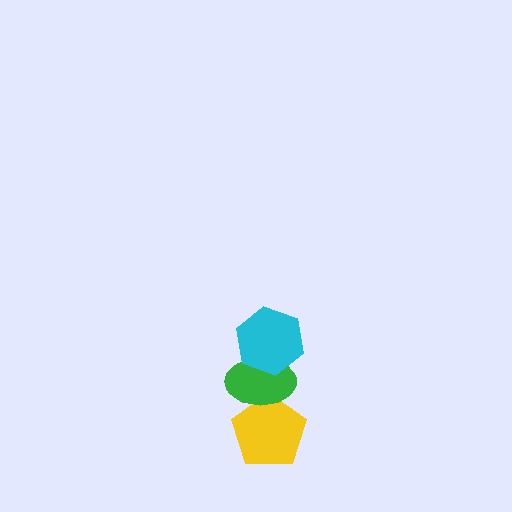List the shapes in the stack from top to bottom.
From top to bottom: the cyan hexagon, the green ellipse, the yellow pentagon.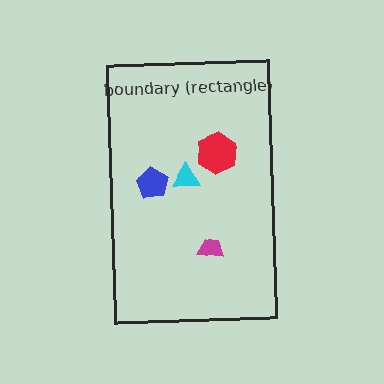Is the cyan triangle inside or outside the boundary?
Inside.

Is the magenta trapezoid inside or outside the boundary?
Inside.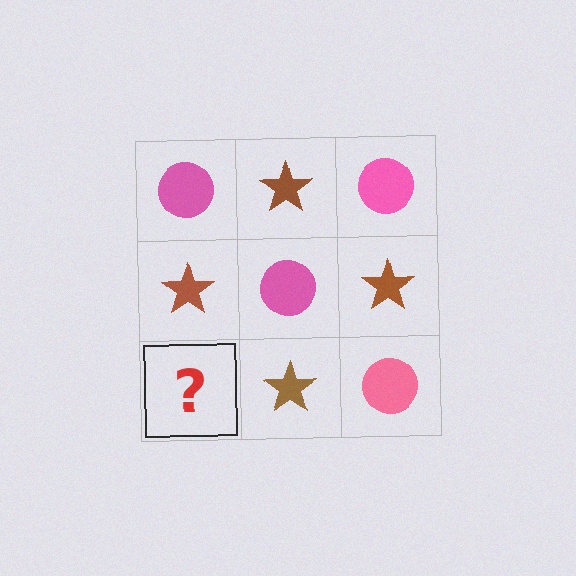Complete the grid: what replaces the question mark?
The question mark should be replaced with a pink circle.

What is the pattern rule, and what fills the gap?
The rule is that it alternates pink circle and brown star in a checkerboard pattern. The gap should be filled with a pink circle.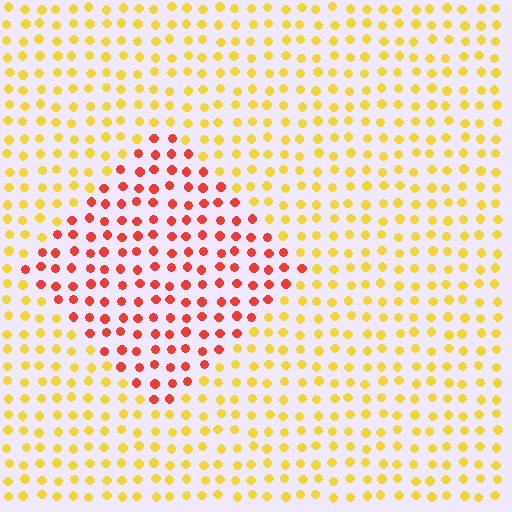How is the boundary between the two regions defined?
The boundary is defined purely by a slight shift in hue (about 49 degrees). Spacing, size, and orientation are identical on both sides.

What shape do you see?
I see a diamond.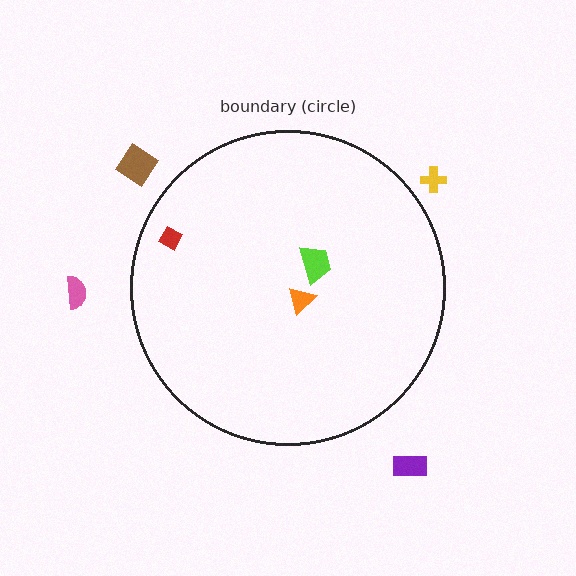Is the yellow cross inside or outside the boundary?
Outside.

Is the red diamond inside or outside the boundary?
Inside.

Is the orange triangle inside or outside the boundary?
Inside.